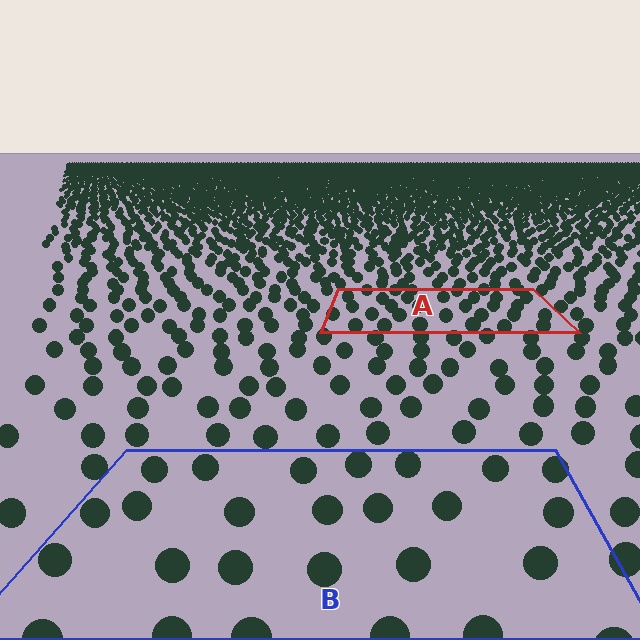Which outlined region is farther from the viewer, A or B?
Region A is farther from the viewer — the texture elements inside it appear smaller and more densely packed.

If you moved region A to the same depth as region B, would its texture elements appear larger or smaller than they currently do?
They would appear larger. At a closer depth, the same texture elements are projected at a bigger on-screen size.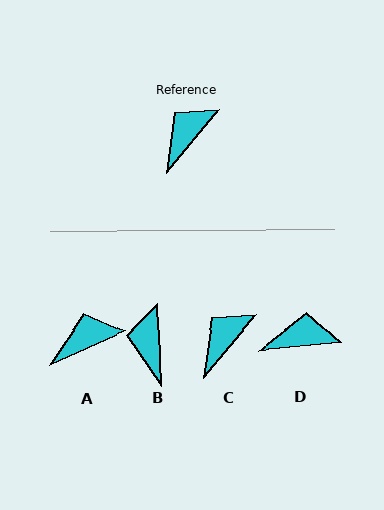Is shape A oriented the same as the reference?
No, it is off by about 26 degrees.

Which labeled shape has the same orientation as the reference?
C.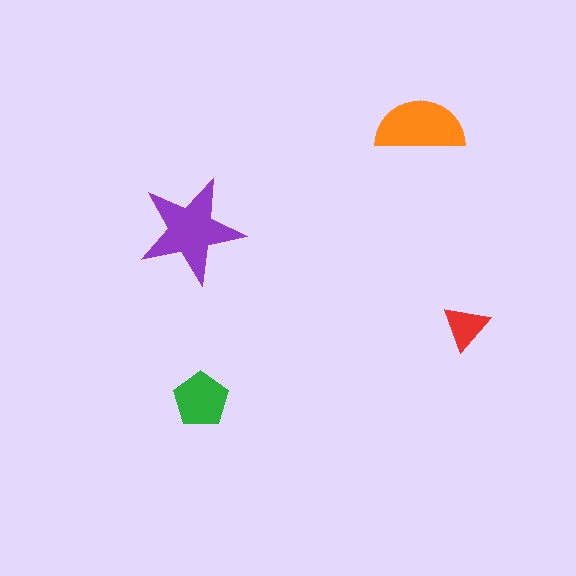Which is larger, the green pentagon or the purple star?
The purple star.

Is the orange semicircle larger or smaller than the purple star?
Smaller.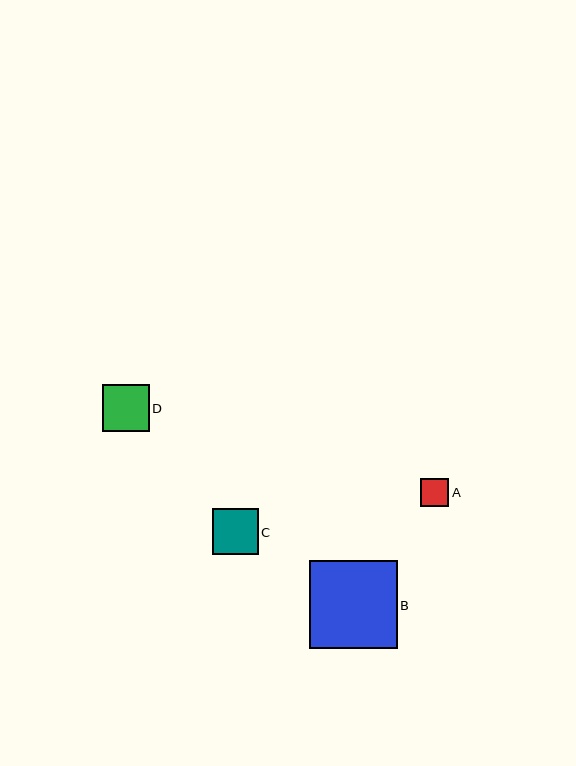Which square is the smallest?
Square A is the smallest with a size of approximately 28 pixels.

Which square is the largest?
Square B is the largest with a size of approximately 88 pixels.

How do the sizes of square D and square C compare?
Square D and square C are approximately the same size.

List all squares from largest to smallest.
From largest to smallest: B, D, C, A.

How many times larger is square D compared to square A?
Square D is approximately 1.7 times the size of square A.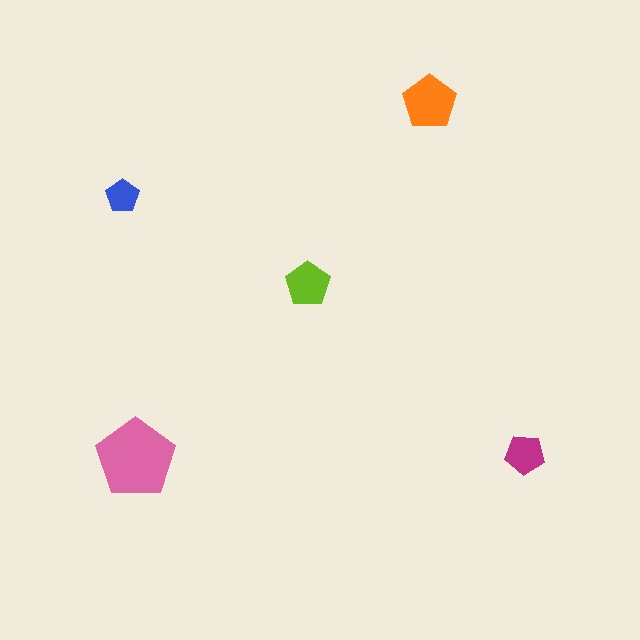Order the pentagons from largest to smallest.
the pink one, the orange one, the lime one, the magenta one, the blue one.